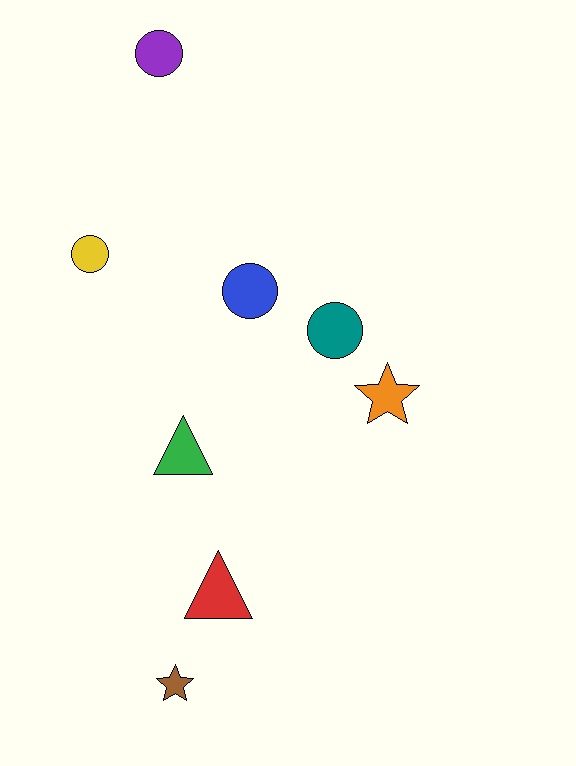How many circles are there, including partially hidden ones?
There are 4 circles.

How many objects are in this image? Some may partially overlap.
There are 8 objects.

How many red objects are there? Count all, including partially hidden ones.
There is 1 red object.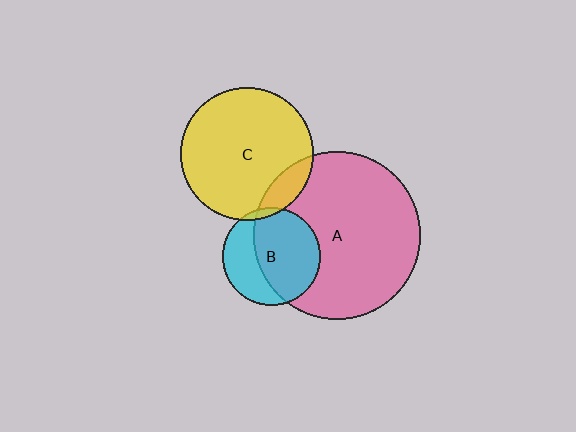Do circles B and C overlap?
Yes.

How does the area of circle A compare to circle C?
Approximately 1.6 times.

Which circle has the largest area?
Circle A (pink).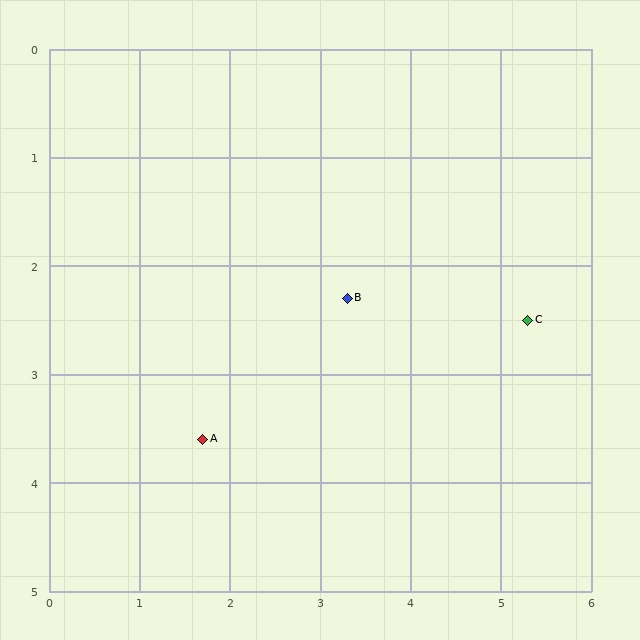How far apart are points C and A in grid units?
Points C and A are about 3.8 grid units apart.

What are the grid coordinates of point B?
Point B is at approximately (3.3, 2.3).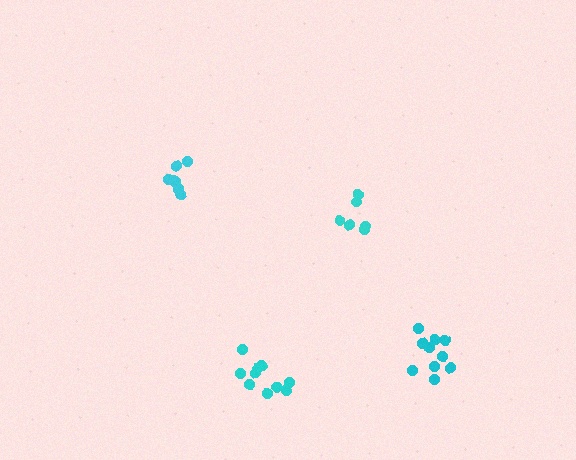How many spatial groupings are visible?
There are 4 spatial groupings.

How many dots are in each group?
Group 1: 6 dots, Group 2: 10 dots, Group 3: 7 dots, Group 4: 10 dots (33 total).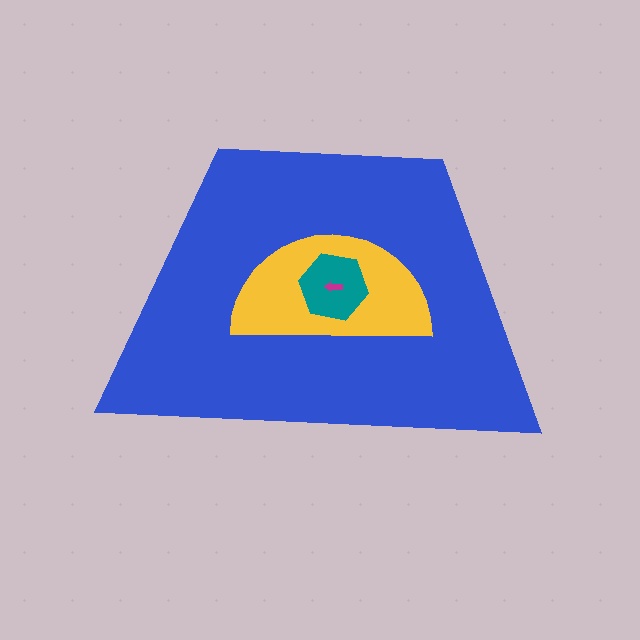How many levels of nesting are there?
4.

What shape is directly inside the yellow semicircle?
The teal hexagon.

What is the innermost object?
The magenta arrow.